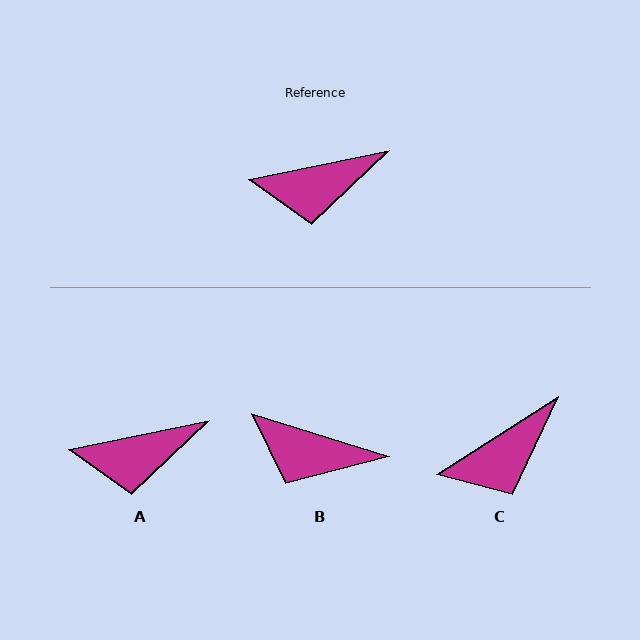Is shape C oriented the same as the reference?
No, it is off by about 21 degrees.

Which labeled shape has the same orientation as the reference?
A.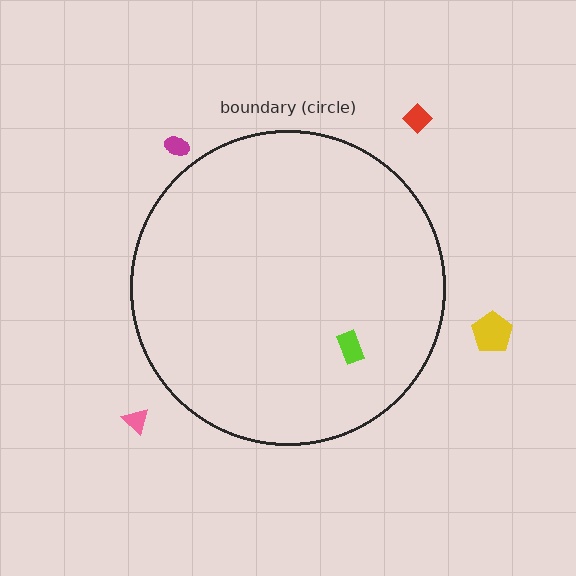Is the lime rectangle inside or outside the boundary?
Inside.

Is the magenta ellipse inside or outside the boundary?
Outside.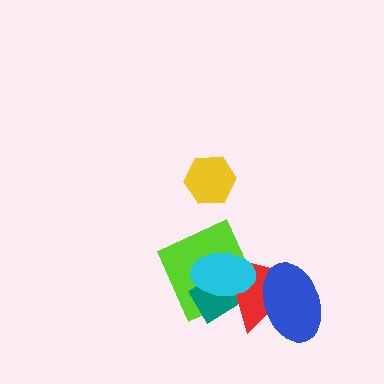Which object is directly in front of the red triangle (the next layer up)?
The cyan ellipse is directly in front of the red triangle.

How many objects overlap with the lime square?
3 objects overlap with the lime square.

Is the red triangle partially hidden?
Yes, it is partially covered by another shape.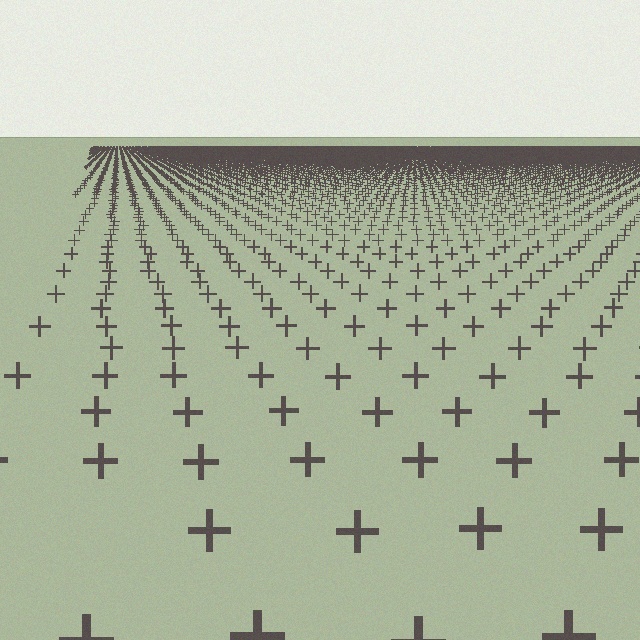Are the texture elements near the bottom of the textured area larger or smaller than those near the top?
Larger. Near the bottom, elements are closer to the viewer and appear at a bigger on-screen size.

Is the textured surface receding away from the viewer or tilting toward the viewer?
The surface is receding away from the viewer. Texture elements get smaller and denser toward the top.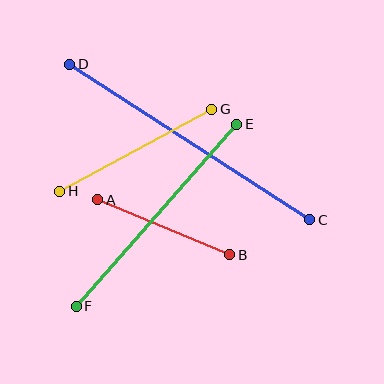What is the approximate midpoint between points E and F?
The midpoint is at approximately (156, 215) pixels.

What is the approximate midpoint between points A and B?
The midpoint is at approximately (164, 227) pixels.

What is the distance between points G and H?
The distance is approximately 173 pixels.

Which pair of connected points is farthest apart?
Points C and D are farthest apart.